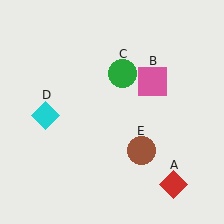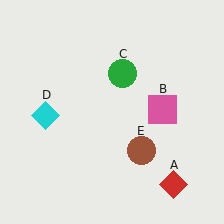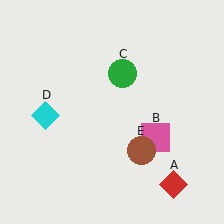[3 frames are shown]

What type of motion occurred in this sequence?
The pink square (object B) rotated clockwise around the center of the scene.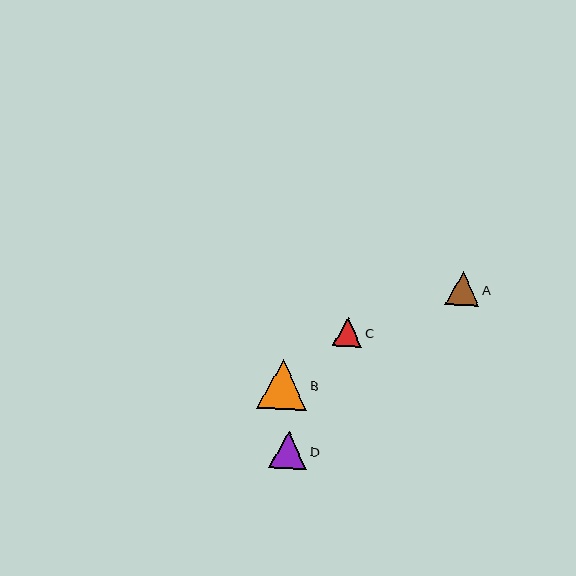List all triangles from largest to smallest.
From largest to smallest: B, D, A, C.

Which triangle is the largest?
Triangle B is the largest with a size of approximately 50 pixels.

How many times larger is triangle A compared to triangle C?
Triangle A is approximately 1.2 times the size of triangle C.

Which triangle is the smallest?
Triangle C is the smallest with a size of approximately 29 pixels.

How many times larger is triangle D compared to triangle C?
Triangle D is approximately 1.3 times the size of triangle C.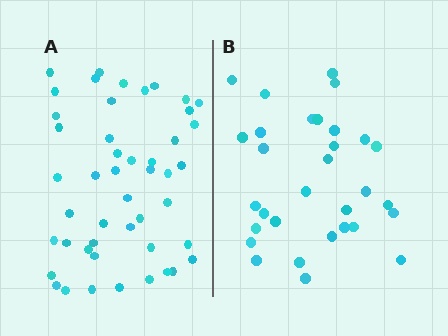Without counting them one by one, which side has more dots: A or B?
Region A (the left region) has more dots.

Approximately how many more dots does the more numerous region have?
Region A has approximately 15 more dots than region B.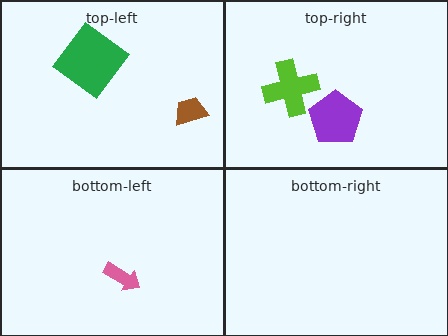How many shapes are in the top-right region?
2.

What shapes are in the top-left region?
The brown trapezoid, the green diamond.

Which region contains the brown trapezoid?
The top-left region.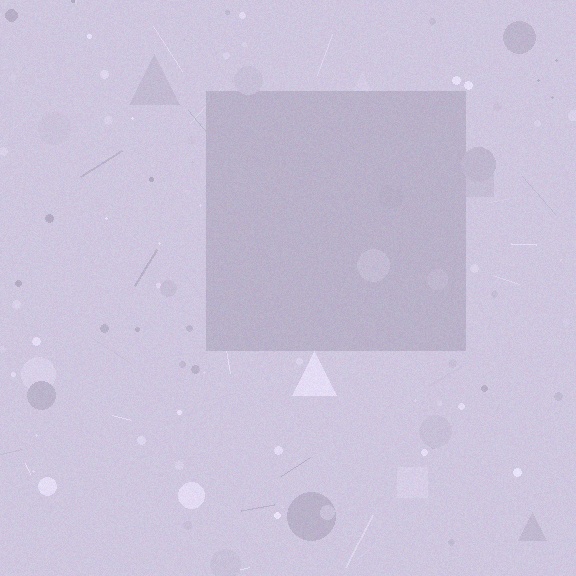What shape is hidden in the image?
A square is hidden in the image.